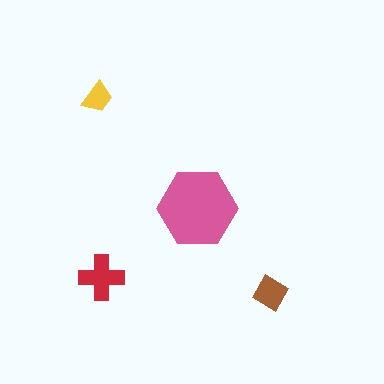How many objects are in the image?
There are 4 objects in the image.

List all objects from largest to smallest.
The pink hexagon, the red cross, the brown diamond, the yellow trapezoid.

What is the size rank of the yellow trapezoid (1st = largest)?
4th.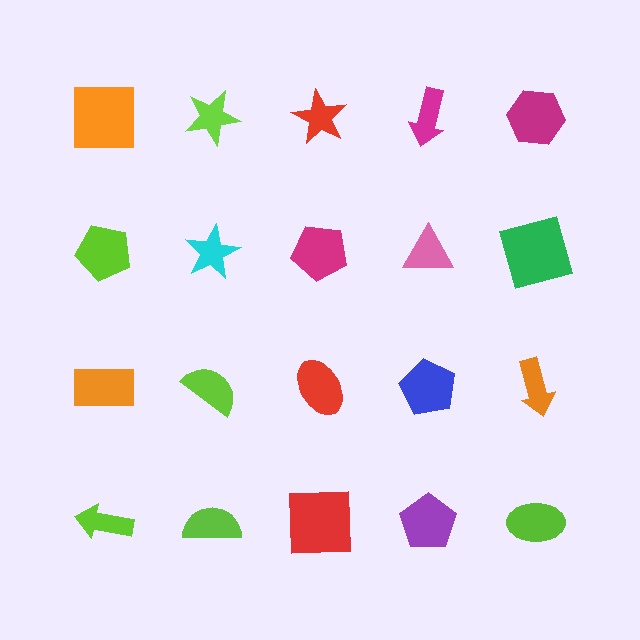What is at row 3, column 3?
A red ellipse.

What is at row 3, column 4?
A blue pentagon.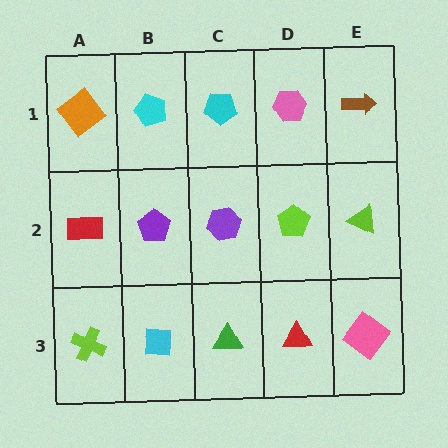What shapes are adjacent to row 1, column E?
A lime triangle (row 2, column E), a pink hexagon (row 1, column D).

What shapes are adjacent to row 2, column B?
A cyan pentagon (row 1, column B), a cyan square (row 3, column B), a red rectangle (row 2, column A), a purple hexagon (row 2, column C).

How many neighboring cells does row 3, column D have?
3.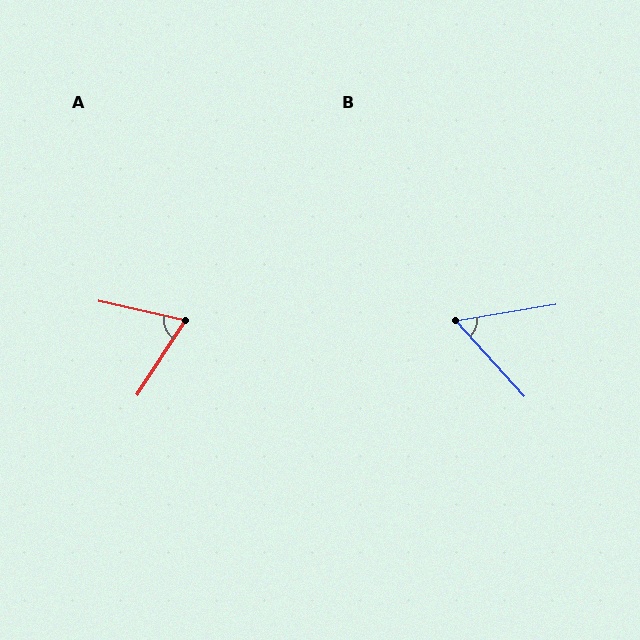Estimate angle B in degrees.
Approximately 57 degrees.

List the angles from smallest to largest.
B (57°), A (69°).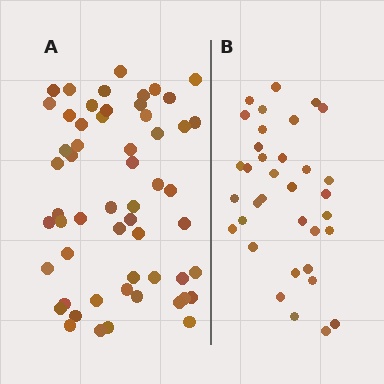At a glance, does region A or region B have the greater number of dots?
Region A (the left region) has more dots.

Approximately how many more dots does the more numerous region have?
Region A has approximately 20 more dots than region B.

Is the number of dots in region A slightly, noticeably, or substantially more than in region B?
Region A has substantially more. The ratio is roughly 1.6 to 1.